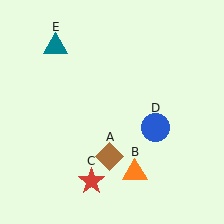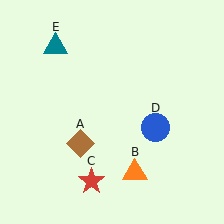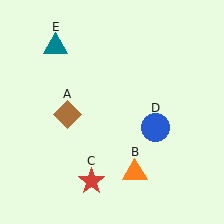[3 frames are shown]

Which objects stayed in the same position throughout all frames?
Orange triangle (object B) and red star (object C) and blue circle (object D) and teal triangle (object E) remained stationary.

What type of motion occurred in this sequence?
The brown diamond (object A) rotated clockwise around the center of the scene.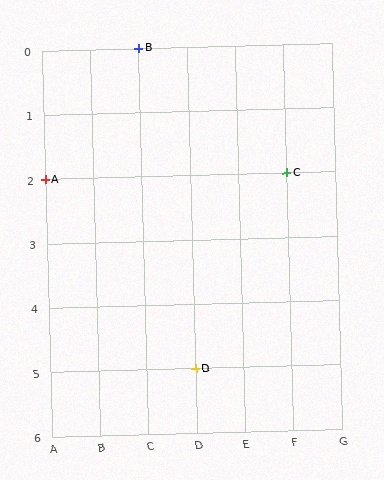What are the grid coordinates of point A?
Point A is at grid coordinates (A, 2).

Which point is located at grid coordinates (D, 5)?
Point D is at (D, 5).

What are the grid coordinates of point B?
Point B is at grid coordinates (C, 0).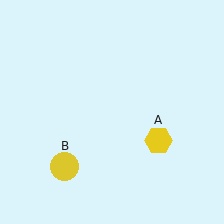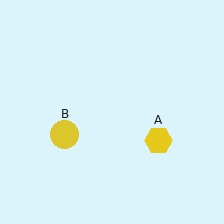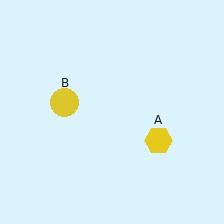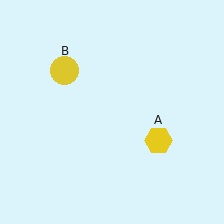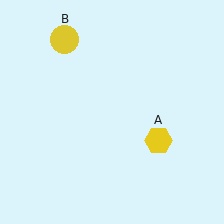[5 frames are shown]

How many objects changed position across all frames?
1 object changed position: yellow circle (object B).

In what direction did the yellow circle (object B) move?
The yellow circle (object B) moved up.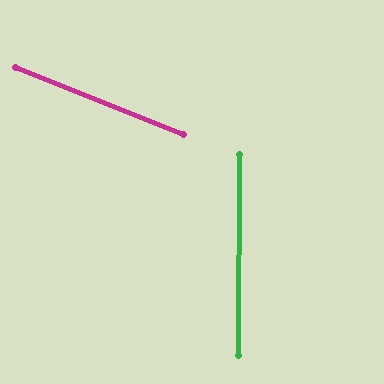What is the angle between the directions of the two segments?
Approximately 68 degrees.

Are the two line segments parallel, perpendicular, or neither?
Neither parallel nor perpendicular — they differ by about 68°.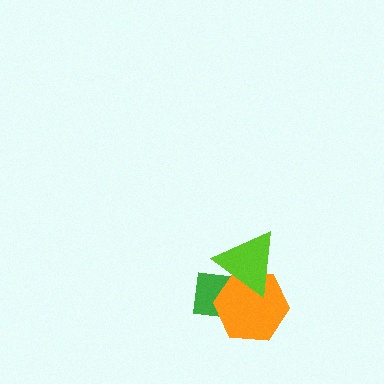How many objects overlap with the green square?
2 objects overlap with the green square.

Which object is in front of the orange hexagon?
The lime triangle is in front of the orange hexagon.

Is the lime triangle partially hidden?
No, no other shape covers it.